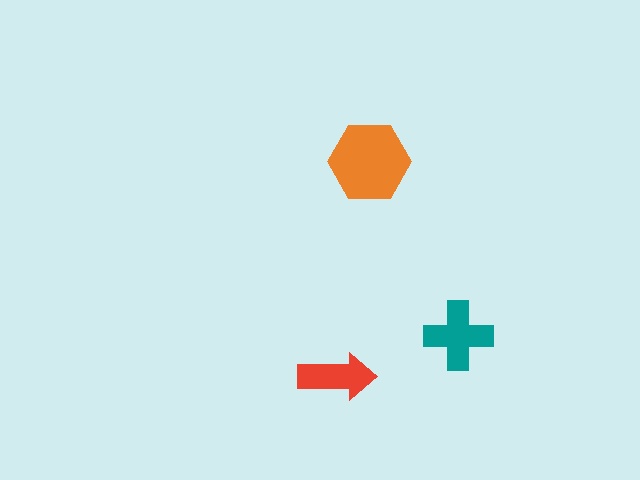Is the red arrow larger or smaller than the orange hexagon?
Smaller.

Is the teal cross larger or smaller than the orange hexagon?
Smaller.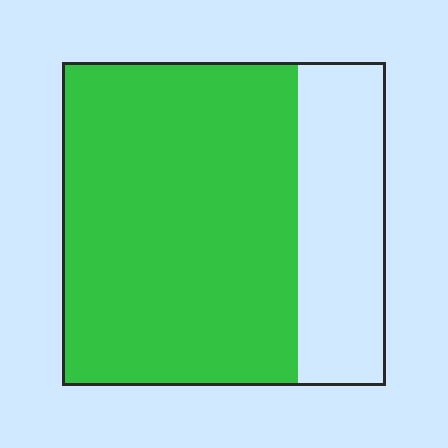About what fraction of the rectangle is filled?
About three quarters (3/4).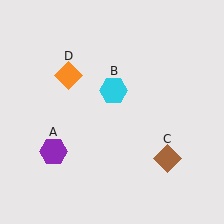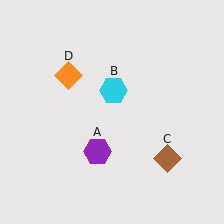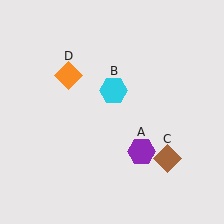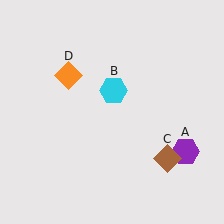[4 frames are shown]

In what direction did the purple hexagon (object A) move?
The purple hexagon (object A) moved right.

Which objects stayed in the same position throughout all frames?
Cyan hexagon (object B) and brown diamond (object C) and orange diamond (object D) remained stationary.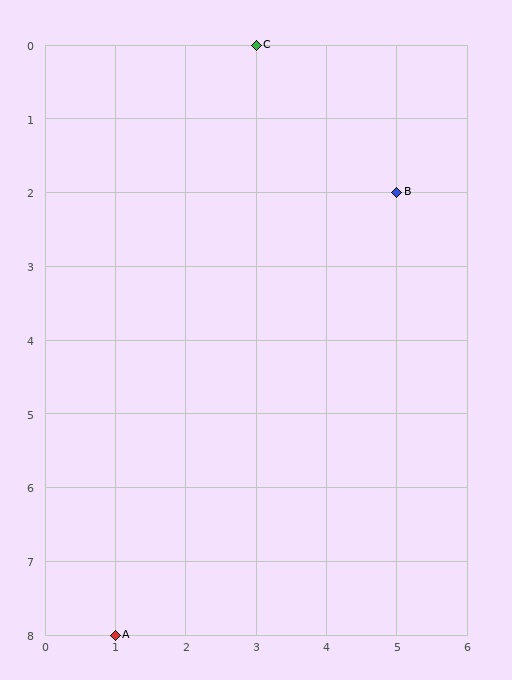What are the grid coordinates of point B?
Point B is at grid coordinates (5, 2).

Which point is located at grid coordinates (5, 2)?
Point B is at (5, 2).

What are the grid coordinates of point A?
Point A is at grid coordinates (1, 8).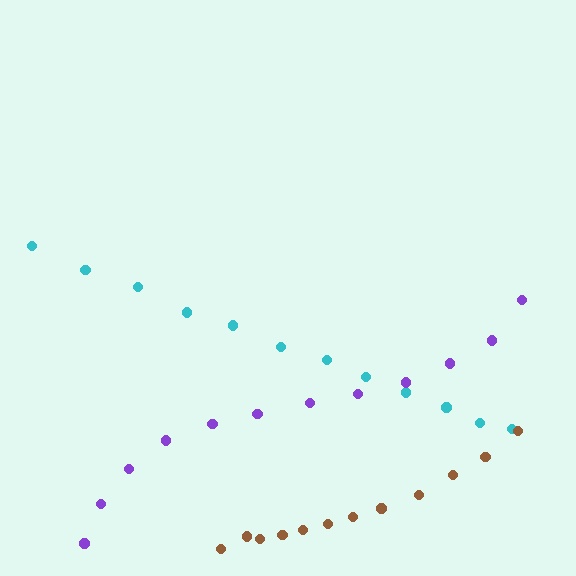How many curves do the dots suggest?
There are 3 distinct paths.